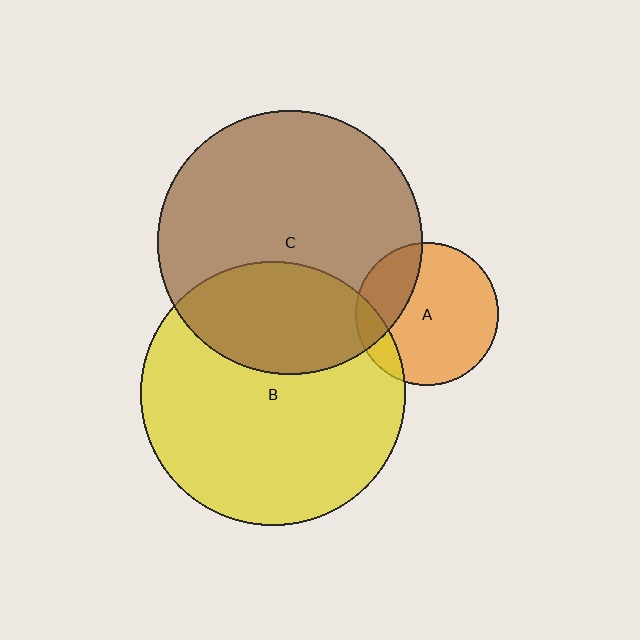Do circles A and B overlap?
Yes.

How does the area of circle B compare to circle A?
Approximately 3.4 times.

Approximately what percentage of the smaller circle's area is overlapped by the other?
Approximately 15%.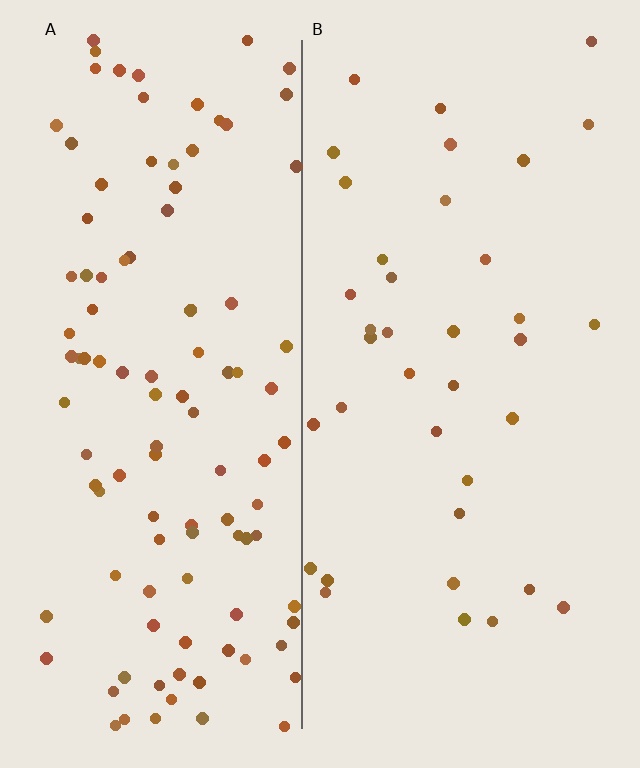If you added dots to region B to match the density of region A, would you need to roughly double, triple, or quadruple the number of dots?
Approximately triple.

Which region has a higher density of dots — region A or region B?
A (the left).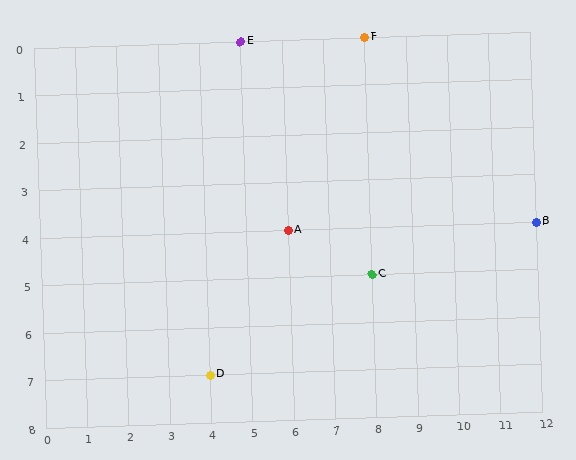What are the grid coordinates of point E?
Point E is at grid coordinates (5, 0).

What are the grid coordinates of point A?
Point A is at grid coordinates (6, 4).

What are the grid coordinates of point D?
Point D is at grid coordinates (4, 7).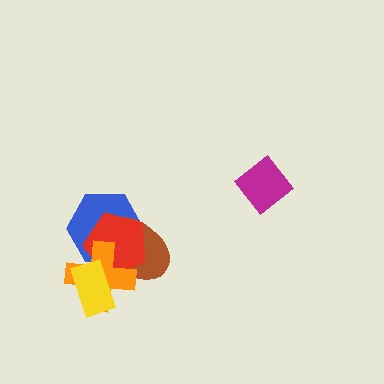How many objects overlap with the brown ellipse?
4 objects overlap with the brown ellipse.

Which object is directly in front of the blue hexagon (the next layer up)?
The brown ellipse is directly in front of the blue hexagon.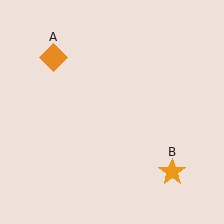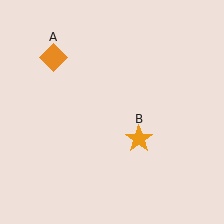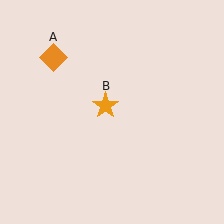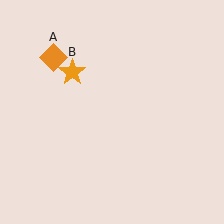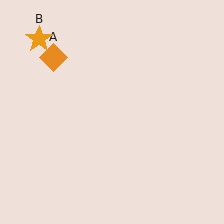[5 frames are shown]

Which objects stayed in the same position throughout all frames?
Orange diamond (object A) remained stationary.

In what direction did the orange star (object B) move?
The orange star (object B) moved up and to the left.